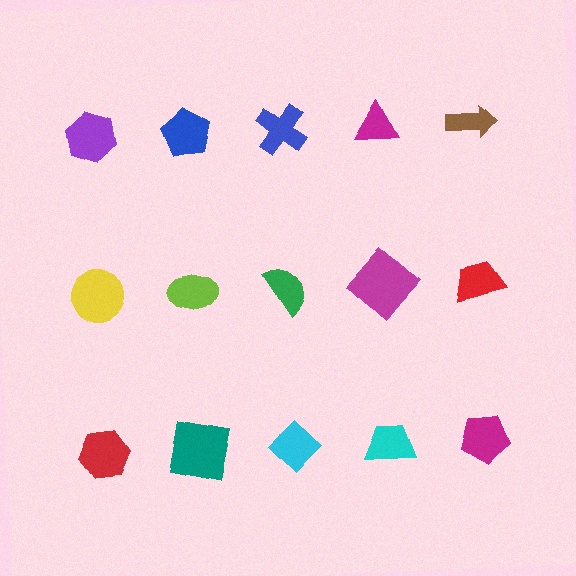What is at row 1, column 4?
A magenta triangle.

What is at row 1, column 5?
A brown arrow.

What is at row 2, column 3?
A green semicircle.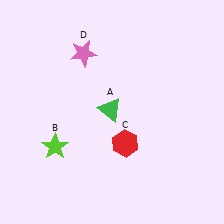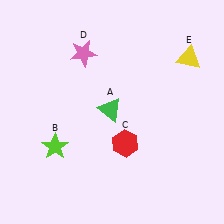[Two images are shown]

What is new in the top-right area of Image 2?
A yellow triangle (E) was added in the top-right area of Image 2.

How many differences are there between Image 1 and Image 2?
There is 1 difference between the two images.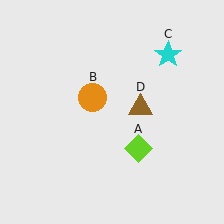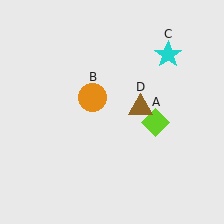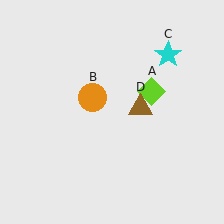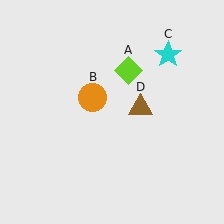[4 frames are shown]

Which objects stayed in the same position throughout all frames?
Orange circle (object B) and cyan star (object C) and brown triangle (object D) remained stationary.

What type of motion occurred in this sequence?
The lime diamond (object A) rotated counterclockwise around the center of the scene.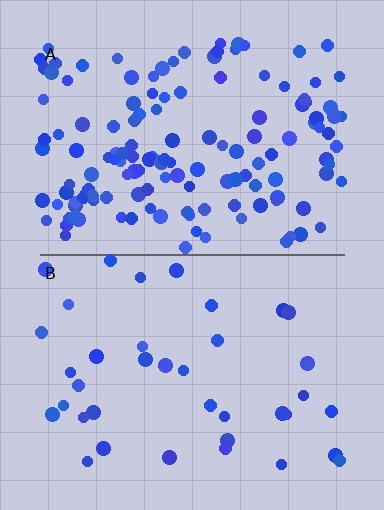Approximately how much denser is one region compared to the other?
Approximately 3.6× — region A over region B.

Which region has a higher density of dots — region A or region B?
A (the top).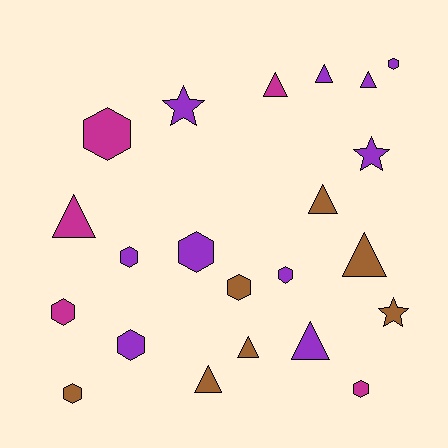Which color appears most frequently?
Purple, with 10 objects.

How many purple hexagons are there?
There are 5 purple hexagons.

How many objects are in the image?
There are 22 objects.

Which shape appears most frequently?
Hexagon, with 10 objects.